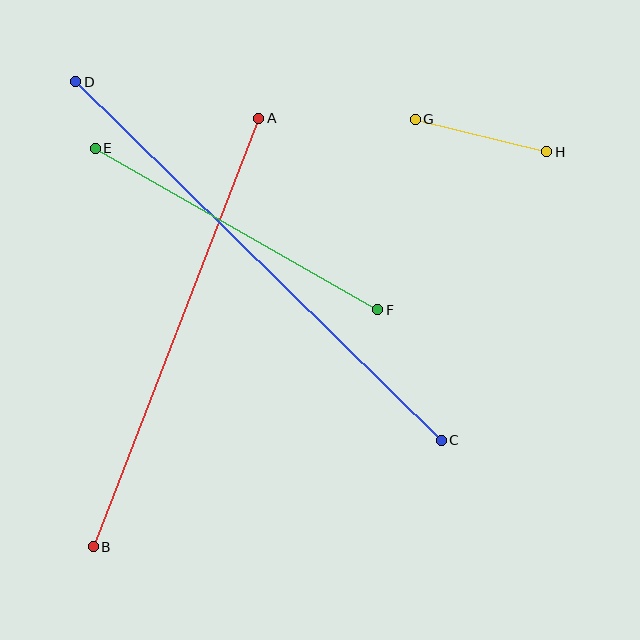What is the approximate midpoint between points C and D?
The midpoint is at approximately (259, 261) pixels.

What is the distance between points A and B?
The distance is approximately 459 pixels.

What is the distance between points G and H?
The distance is approximately 135 pixels.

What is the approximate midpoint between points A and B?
The midpoint is at approximately (176, 333) pixels.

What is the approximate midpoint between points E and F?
The midpoint is at approximately (236, 229) pixels.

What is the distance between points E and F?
The distance is approximately 326 pixels.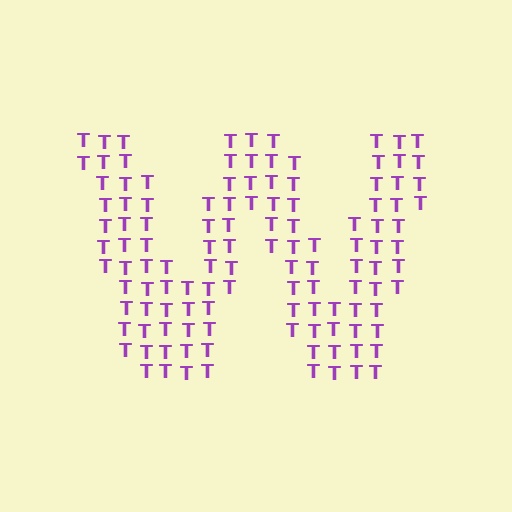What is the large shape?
The large shape is the letter W.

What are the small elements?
The small elements are letter T's.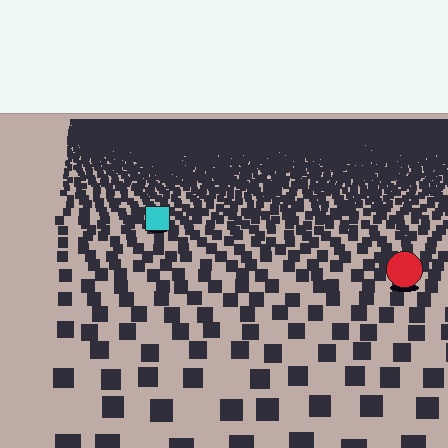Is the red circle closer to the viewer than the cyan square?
Yes. The red circle is closer — you can tell from the texture gradient: the ground texture is coarser near it.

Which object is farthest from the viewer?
The cyan square is farthest from the viewer. It appears smaller and the ground texture around it is denser.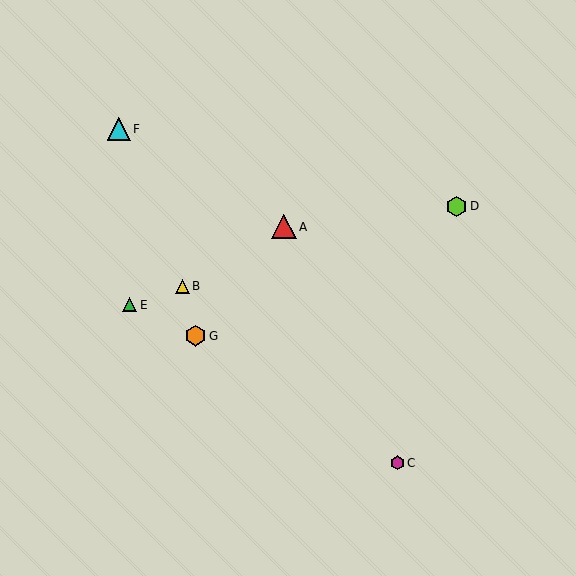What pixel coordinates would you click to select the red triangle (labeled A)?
Click at (284, 227) to select the red triangle A.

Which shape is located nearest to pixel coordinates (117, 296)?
The green triangle (labeled E) at (130, 305) is nearest to that location.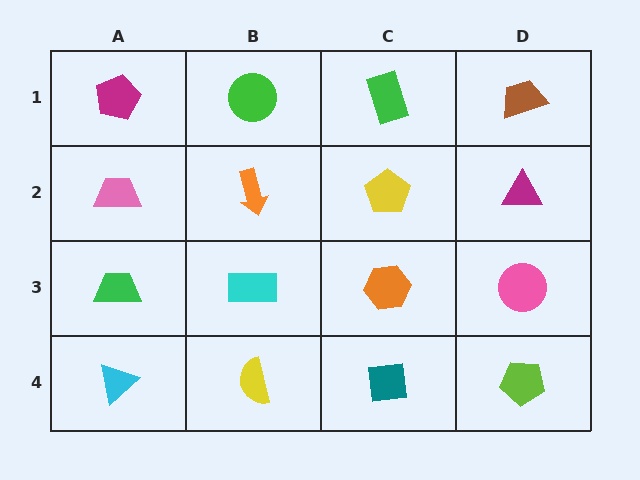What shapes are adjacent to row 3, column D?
A magenta triangle (row 2, column D), a lime pentagon (row 4, column D), an orange hexagon (row 3, column C).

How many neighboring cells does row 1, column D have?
2.